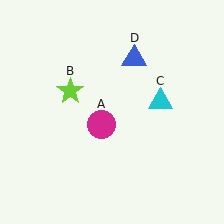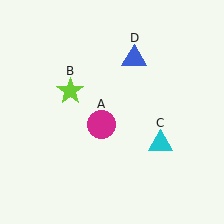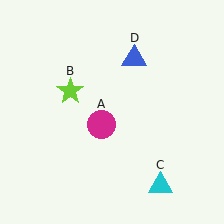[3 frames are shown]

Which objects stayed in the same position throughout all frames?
Magenta circle (object A) and lime star (object B) and blue triangle (object D) remained stationary.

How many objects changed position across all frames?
1 object changed position: cyan triangle (object C).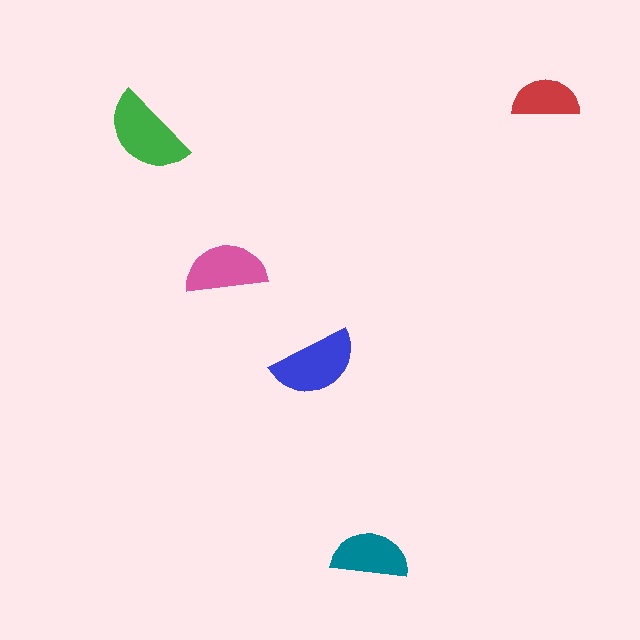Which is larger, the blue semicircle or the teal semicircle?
The blue one.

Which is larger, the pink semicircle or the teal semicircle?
The pink one.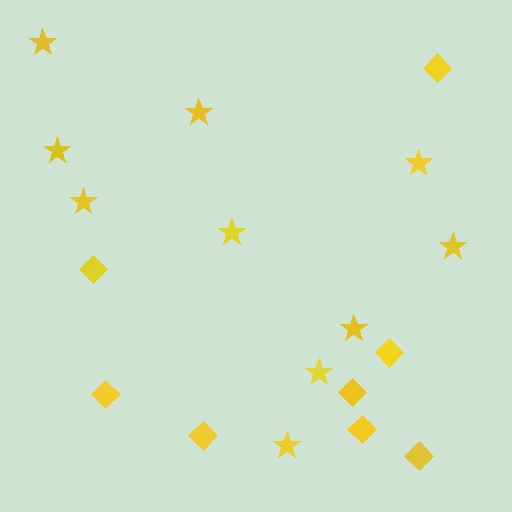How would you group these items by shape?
There are 2 groups: one group of diamonds (8) and one group of stars (10).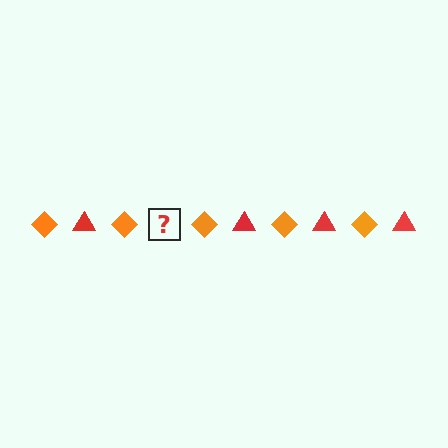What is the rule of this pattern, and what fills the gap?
The rule is that the pattern alternates between orange diamond and red triangle. The gap should be filled with a red triangle.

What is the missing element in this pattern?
The missing element is a red triangle.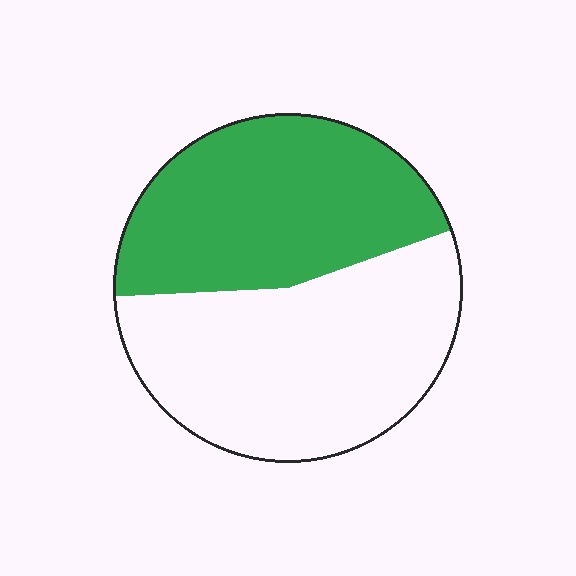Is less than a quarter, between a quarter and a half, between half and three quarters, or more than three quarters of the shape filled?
Between a quarter and a half.